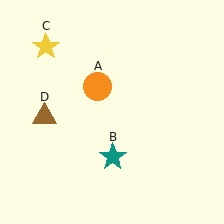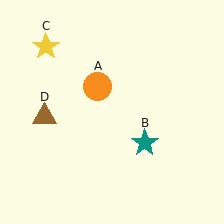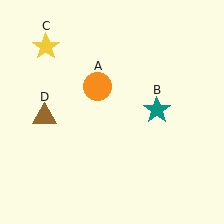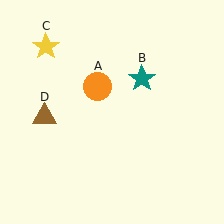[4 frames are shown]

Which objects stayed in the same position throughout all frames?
Orange circle (object A) and yellow star (object C) and brown triangle (object D) remained stationary.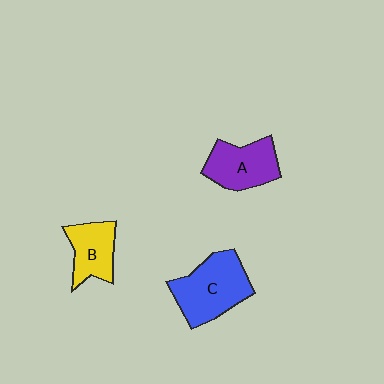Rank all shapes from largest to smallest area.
From largest to smallest: C (blue), A (purple), B (yellow).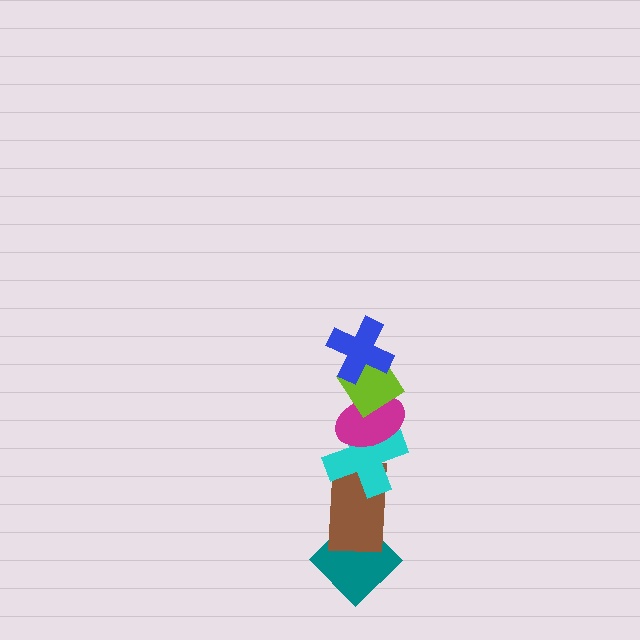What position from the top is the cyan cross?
The cyan cross is 4th from the top.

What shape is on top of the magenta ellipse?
The lime diamond is on top of the magenta ellipse.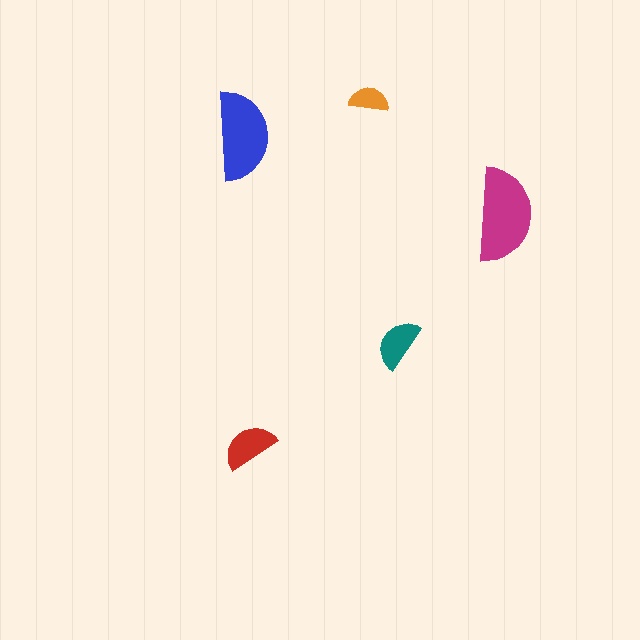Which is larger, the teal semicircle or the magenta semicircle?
The magenta one.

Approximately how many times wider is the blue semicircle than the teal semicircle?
About 1.5 times wider.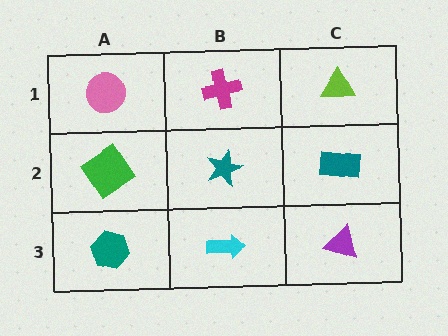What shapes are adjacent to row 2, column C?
A lime triangle (row 1, column C), a purple triangle (row 3, column C), a teal star (row 2, column B).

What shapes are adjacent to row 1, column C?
A teal rectangle (row 2, column C), a magenta cross (row 1, column B).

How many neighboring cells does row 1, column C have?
2.